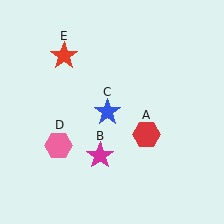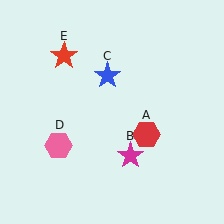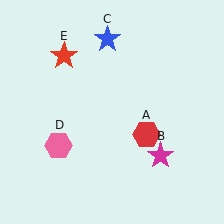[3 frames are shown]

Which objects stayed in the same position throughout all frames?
Red hexagon (object A) and pink hexagon (object D) and red star (object E) remained stationary.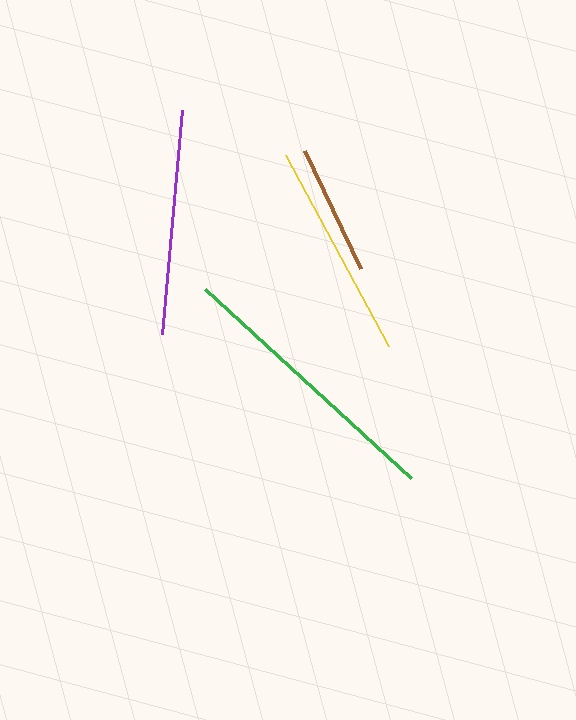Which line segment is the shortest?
The brown line is the shortest at approximately 131 pixels.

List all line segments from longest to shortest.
From longest to shortest: green, purple, yellow, brown.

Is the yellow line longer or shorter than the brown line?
The yellow line is longer than the brown line.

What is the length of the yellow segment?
The yellow segment is approximately 217 pixels long.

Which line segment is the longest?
The green line is the longest at approximately 280 pixels.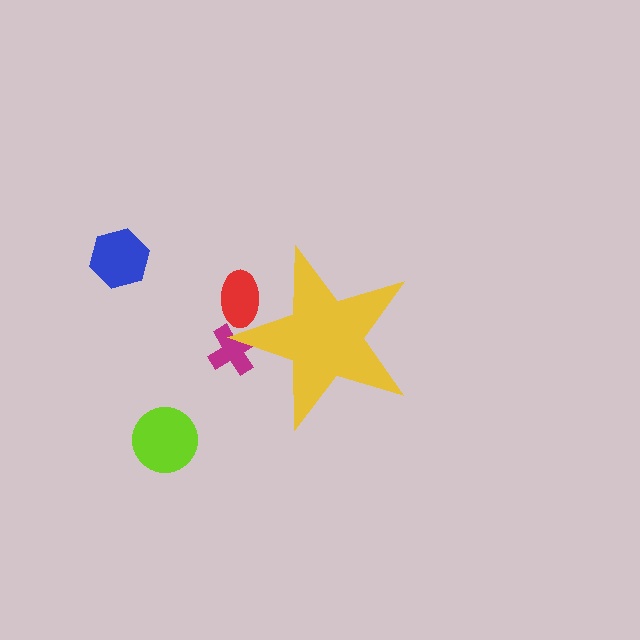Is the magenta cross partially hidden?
Yes, the magenta cross is partially hidden behind the yellow star.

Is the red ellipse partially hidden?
Yes, the red ellipse is partially hidden behind the yellow star.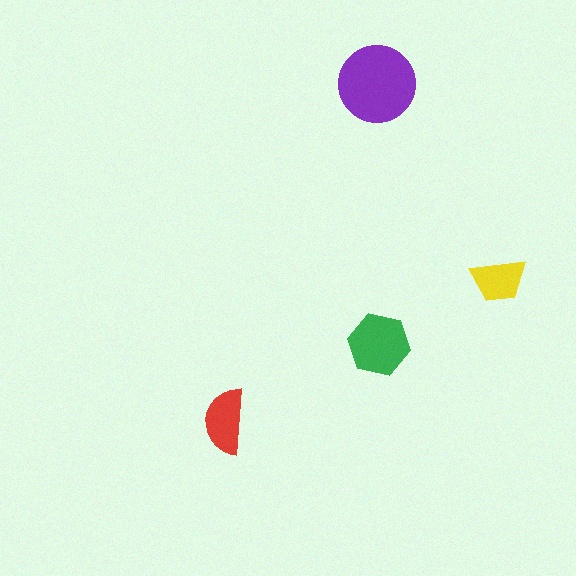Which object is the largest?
The purple circle.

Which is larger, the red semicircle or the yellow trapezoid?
The red semicircle.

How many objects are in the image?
There are 4 objects in the image.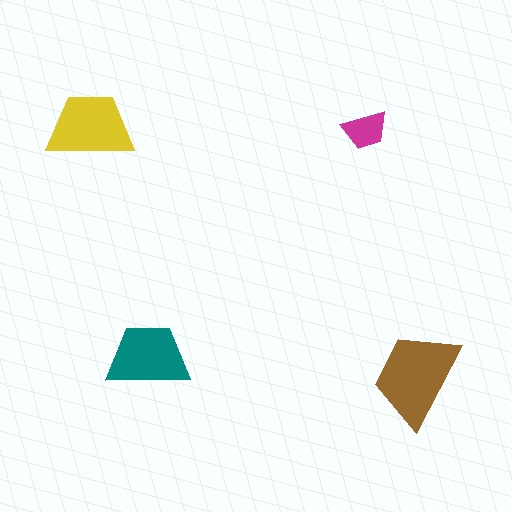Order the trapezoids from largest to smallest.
the brown one, the yellow one, the teal one, the magenta one.